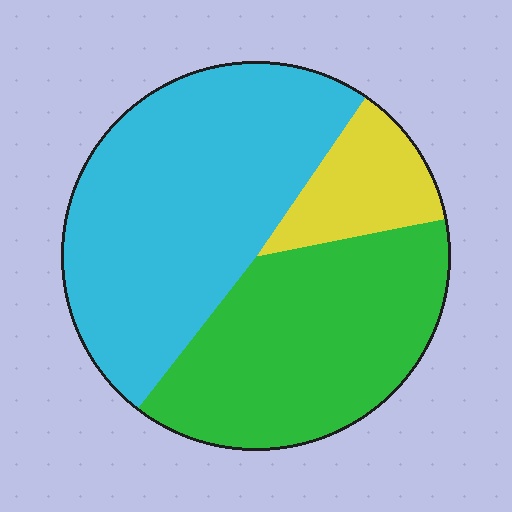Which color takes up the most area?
Cyan, at roughly 50%.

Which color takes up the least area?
Yellow, at roughly 10%.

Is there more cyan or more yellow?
Cyan.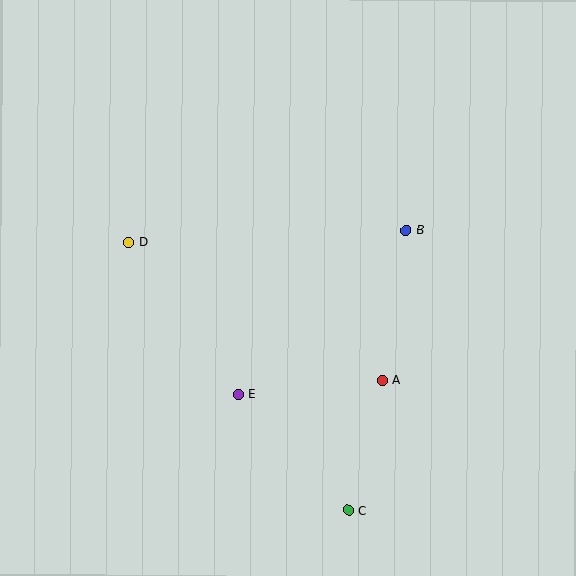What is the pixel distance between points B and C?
The distance between B and C is 286 pixels.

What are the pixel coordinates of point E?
Point E is at (239, 394).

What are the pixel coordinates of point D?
Point D is at (129, 242).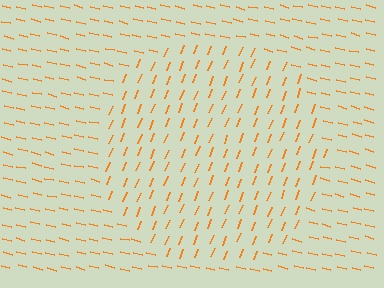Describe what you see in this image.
The image is filled with small orange line segments. A circle region in the image has lines oriented differently from the surrounding lines, creating a visible texture boundary.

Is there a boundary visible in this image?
Yes, there is a texture boundary formed by a change in line orientation.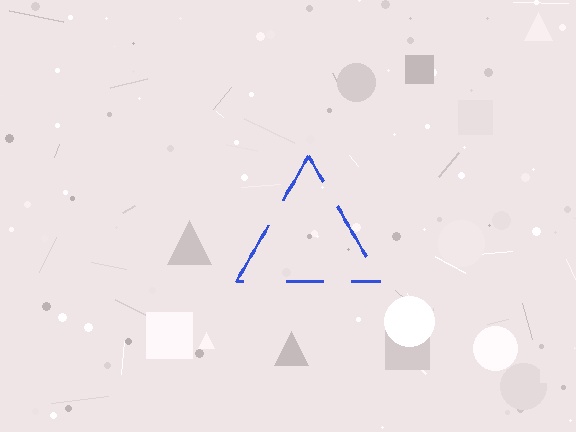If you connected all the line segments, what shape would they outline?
They would outline a triangle.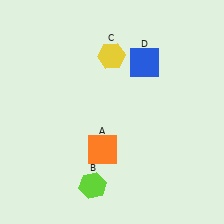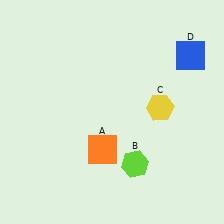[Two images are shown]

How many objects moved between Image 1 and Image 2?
3 objects moved between the two images.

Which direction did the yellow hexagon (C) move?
The yellow hexagon (C) moved down.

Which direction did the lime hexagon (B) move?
The lime hexagon (B) moved right.